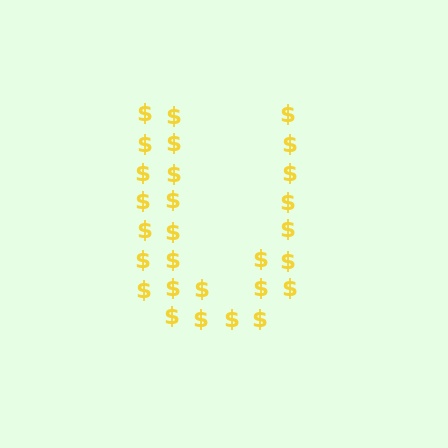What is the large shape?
The large shape is the letter U.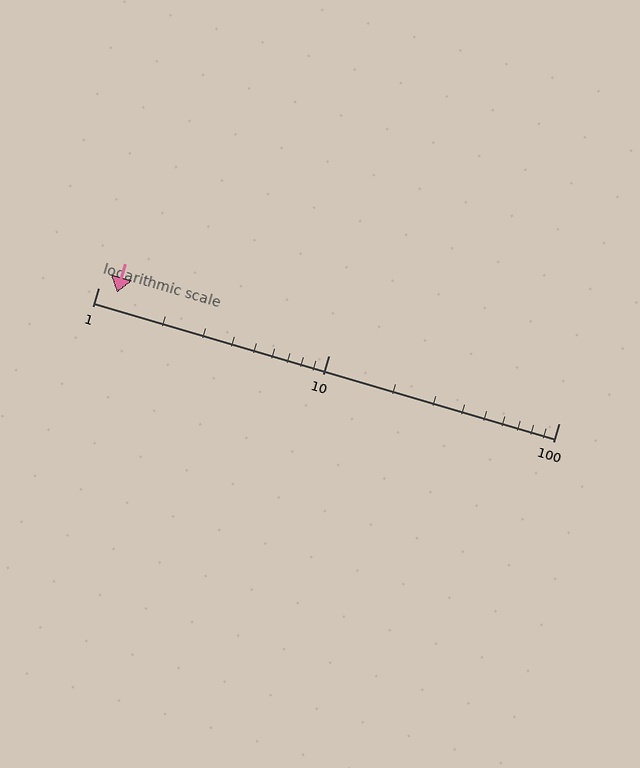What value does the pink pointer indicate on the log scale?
The pointer indicates approximately 1.2.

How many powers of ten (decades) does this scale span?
The scale spans 2 decades, from 1 to 100.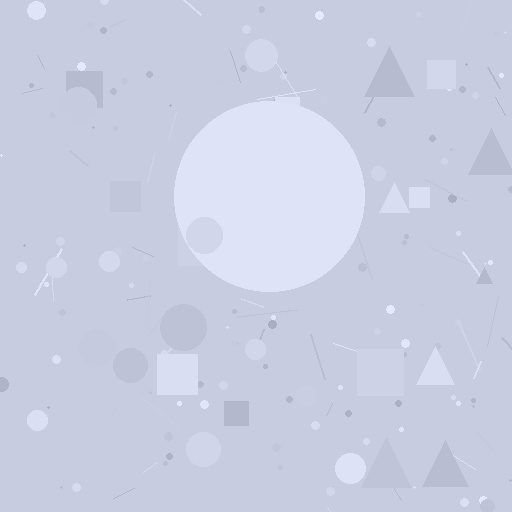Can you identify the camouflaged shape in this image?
The camouflaged shape is a circle.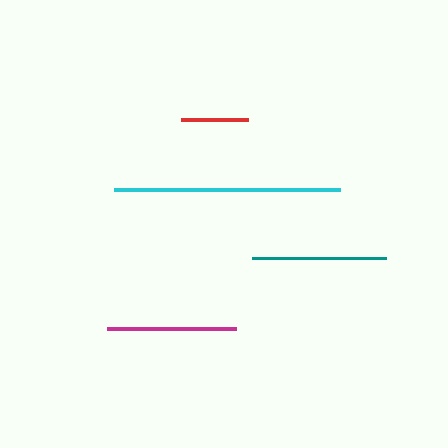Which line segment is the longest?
The cyan line is the longest at approximately 225 pixels.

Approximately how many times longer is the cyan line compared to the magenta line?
The cyan line is approximately 1.7 times the length of the magenta line.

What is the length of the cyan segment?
The cyan segment is approximately 225 pixels long.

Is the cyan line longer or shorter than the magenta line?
The cyan line is longer than the magenta line.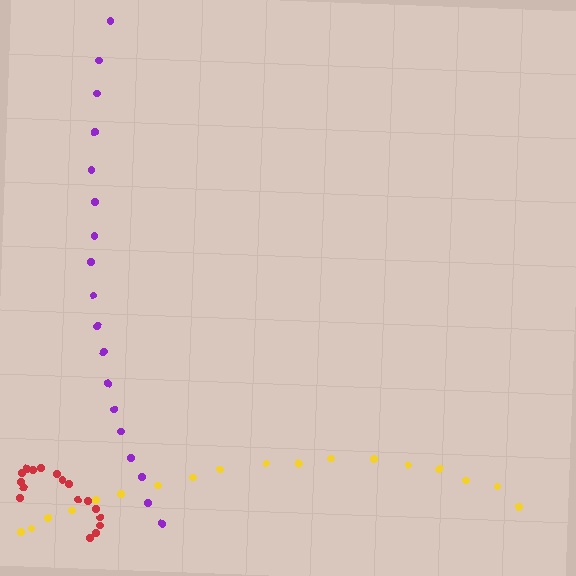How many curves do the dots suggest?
There are 3 distinct paths.